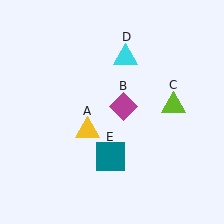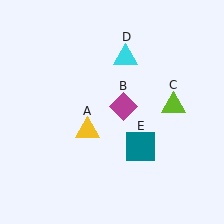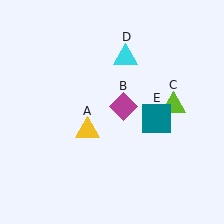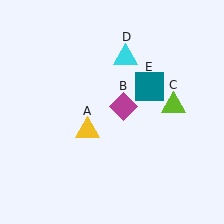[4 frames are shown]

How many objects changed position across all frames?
1 object changed position: teal square (object E).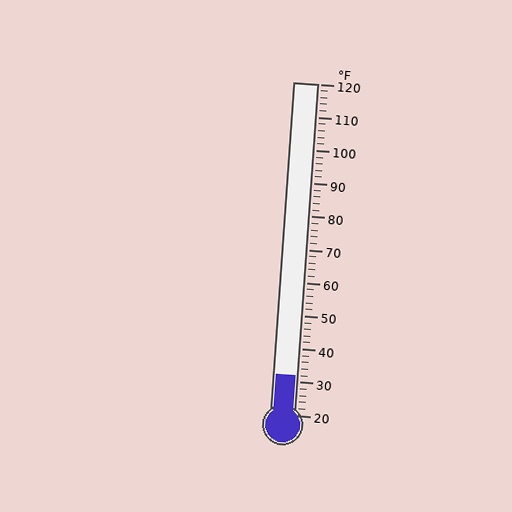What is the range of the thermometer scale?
The thermometer scale ranges from 20°F to 120°F.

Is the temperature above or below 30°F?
The temperature is above 30°F.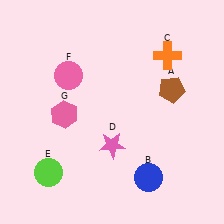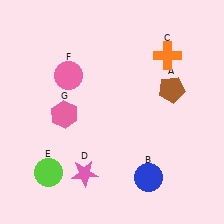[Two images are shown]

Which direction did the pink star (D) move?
The pink star (D) moved down.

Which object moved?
The pink star (D) moved down.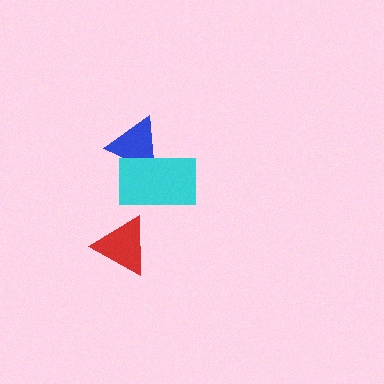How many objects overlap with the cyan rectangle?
1 object overlaps with the cyan rectangle.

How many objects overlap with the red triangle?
0 objects overlap with the red triangle.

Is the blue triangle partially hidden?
Yes, it is partially covered by another shape.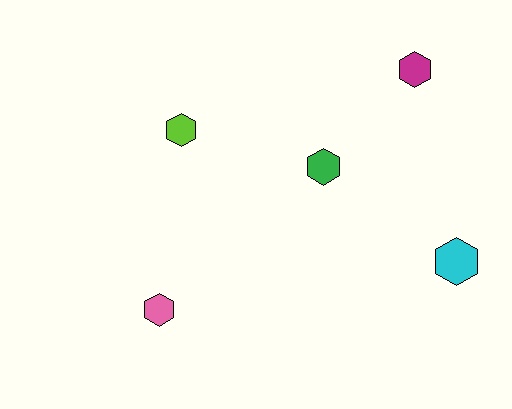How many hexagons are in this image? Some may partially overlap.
There are 5 hexagons.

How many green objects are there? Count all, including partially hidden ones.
There is 1 green object.